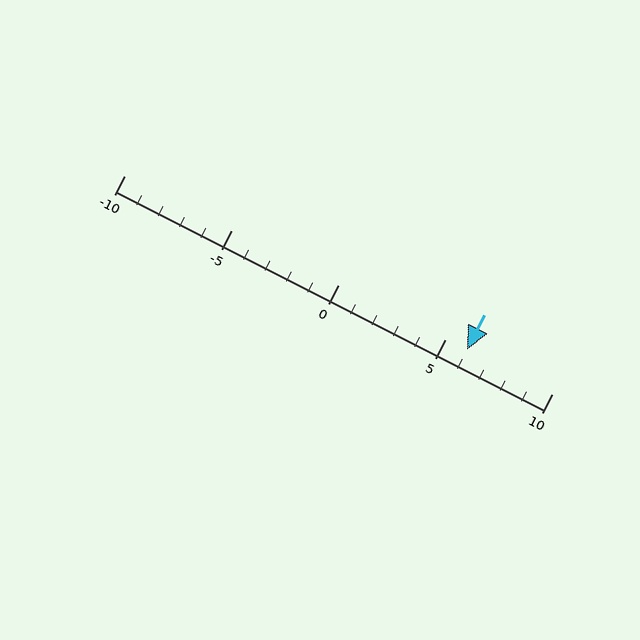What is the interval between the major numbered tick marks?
The major tick marks are spaced 5 units apart.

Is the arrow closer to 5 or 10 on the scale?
The arrow is closer to 5.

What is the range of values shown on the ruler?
The ruler shows values from -10 to 10.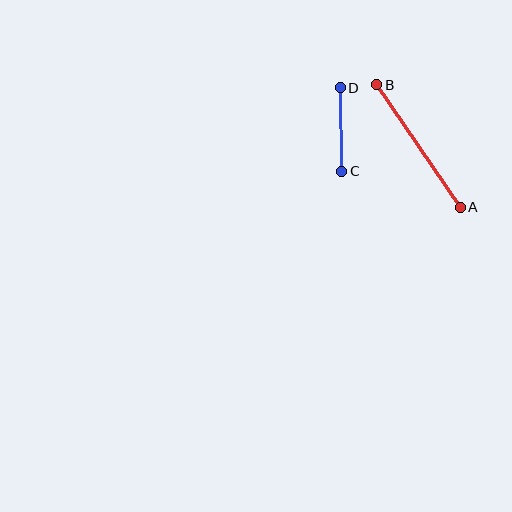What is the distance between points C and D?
The distance is approximately 84 pixels.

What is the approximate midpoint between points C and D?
The midpoint is at approximately (341, 130) pixels.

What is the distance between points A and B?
The distance is approximately 148 pixels.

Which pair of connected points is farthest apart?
Points A and B are farthest apart.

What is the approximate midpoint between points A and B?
The midpoint is at approximately (419, 146) pixels.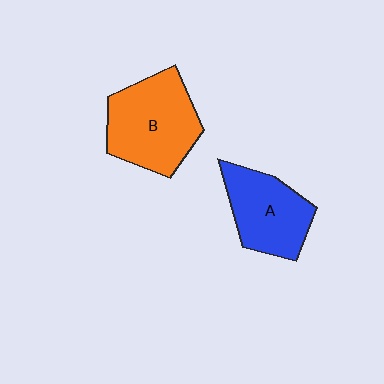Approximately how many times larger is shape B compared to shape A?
Approximately 1.3 times.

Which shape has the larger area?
Shape B (orange).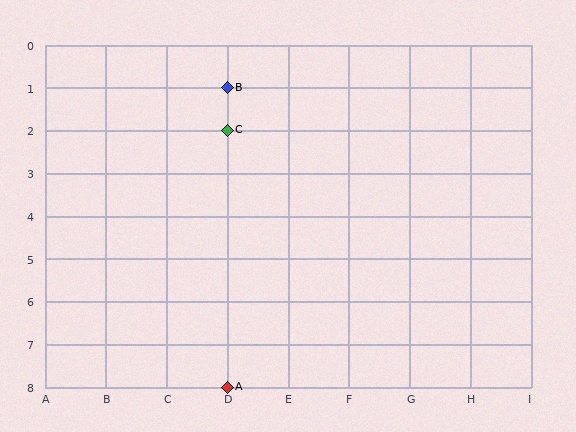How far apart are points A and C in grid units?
Points A and C are 6 rows apart.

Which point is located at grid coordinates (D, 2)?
Point C is at (D, 2).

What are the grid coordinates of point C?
Point C is at grid coordinates (D, 2).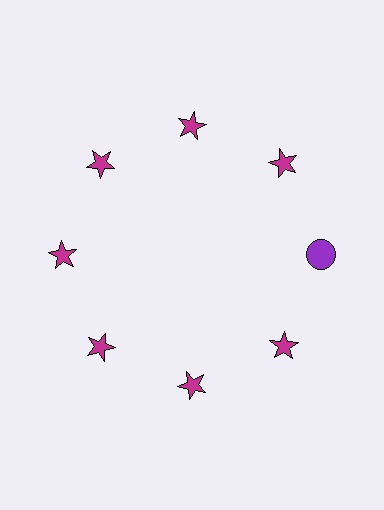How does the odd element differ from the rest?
It differs in both color (purple instead of magenta) and shape (circle instead of star).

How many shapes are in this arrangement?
There are 8 shapes arranged in a ring pattern.